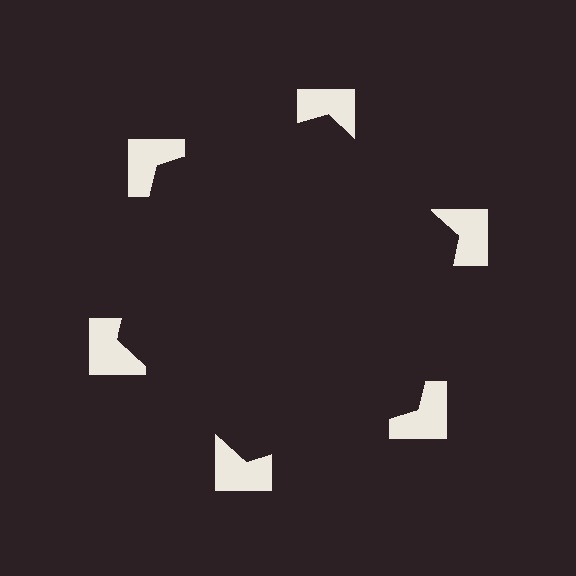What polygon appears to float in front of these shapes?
An illusory hexagon — its edges are inferred from the aligned wedge cuts in the notched squares, not physically drawn.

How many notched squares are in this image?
There are 6 — one at each vertex of the illusory hexagon.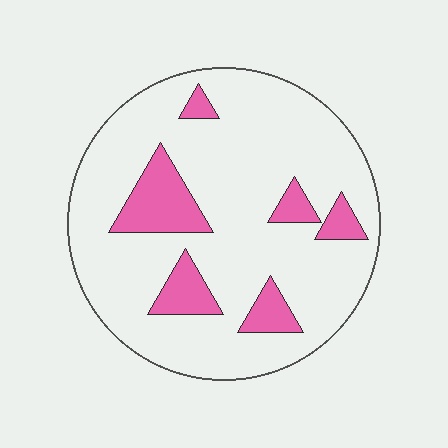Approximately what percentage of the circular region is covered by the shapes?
Approximately 15%.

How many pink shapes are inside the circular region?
6.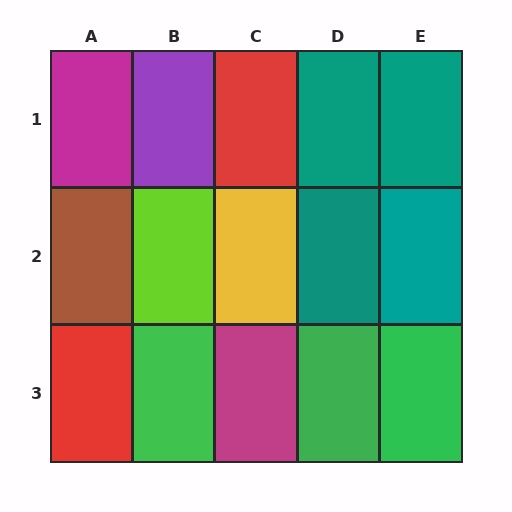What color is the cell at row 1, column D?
Teal.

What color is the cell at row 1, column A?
Magenta.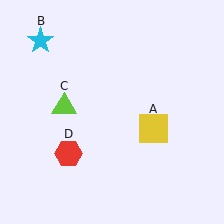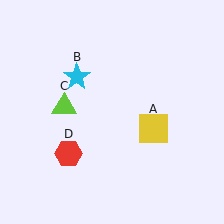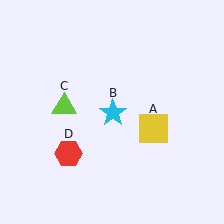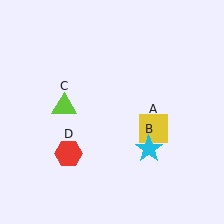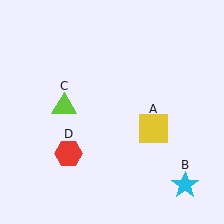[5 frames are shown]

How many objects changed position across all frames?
1 object changed position: cyan star (object B).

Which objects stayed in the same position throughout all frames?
Yellow square (object A) and lime triangle (object C) and red hexagon (object D) remained stationary.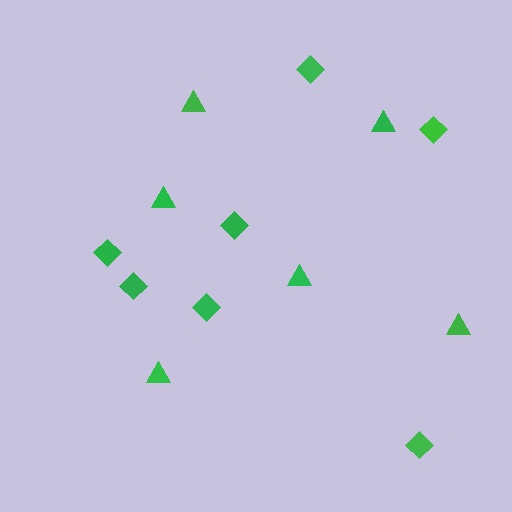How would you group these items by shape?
There are 2 groups: one group of diamonds (7) and one group of triangles (6).